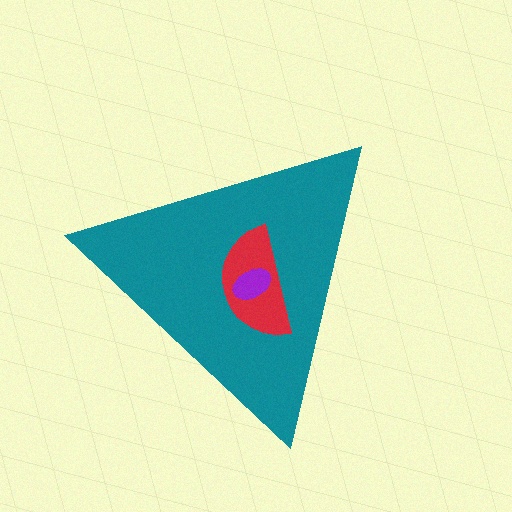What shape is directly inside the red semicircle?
The purple ellipse.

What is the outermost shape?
The teal triangle.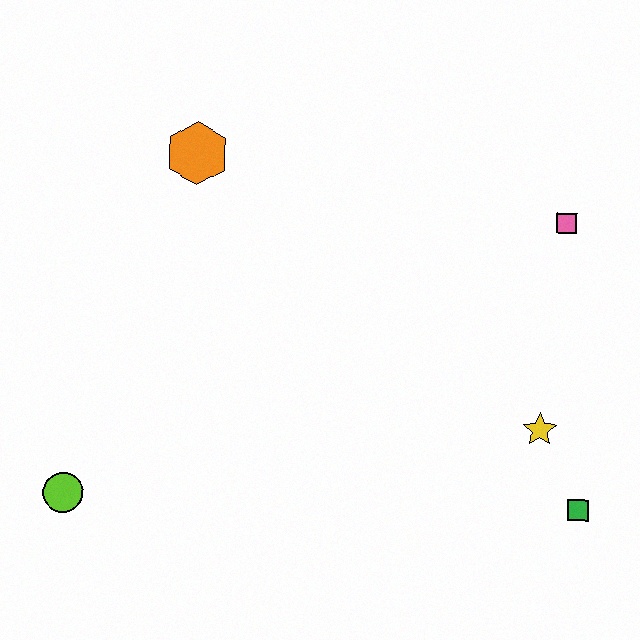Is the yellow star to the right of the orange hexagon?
Yes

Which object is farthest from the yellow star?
The lime circle is farthest from the yellow star.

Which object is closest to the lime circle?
The orange hexagon is closest to the lime circle.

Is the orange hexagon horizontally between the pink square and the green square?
No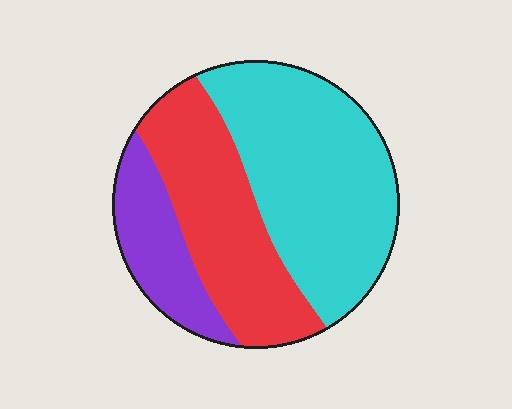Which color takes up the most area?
Cyan, at roughly 50%.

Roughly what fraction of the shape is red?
Red covers 34% of the shape.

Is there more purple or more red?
Red.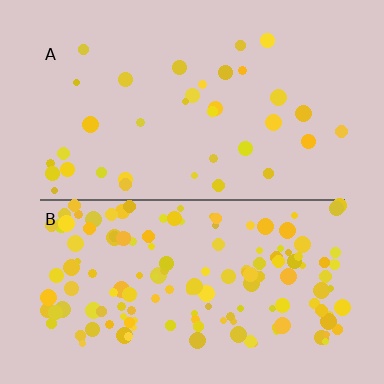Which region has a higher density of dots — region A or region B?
B (the bottom).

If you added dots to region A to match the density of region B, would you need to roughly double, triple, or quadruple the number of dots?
Approximately quadruple.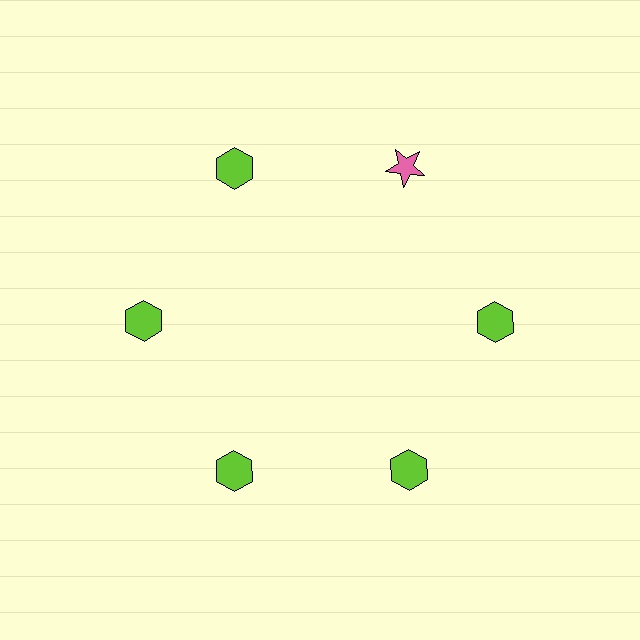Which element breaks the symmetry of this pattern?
The pink star at roughly the 1 o'clock position breaks the symmetry. All other shapes are lime hexagons.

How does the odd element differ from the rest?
It differs in both color (pink instead of lime) and shape (star instead of hexagon).